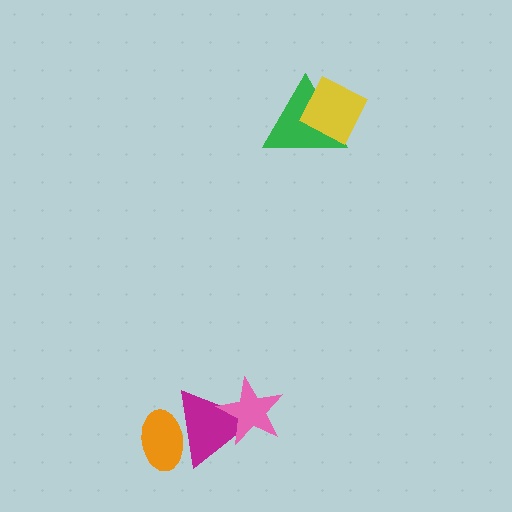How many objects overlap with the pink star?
1 object overlaps with the pink star.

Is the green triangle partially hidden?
Yes, it is partially covered by another shape.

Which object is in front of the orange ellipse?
The magenta triangle is in front of the orange ellipse.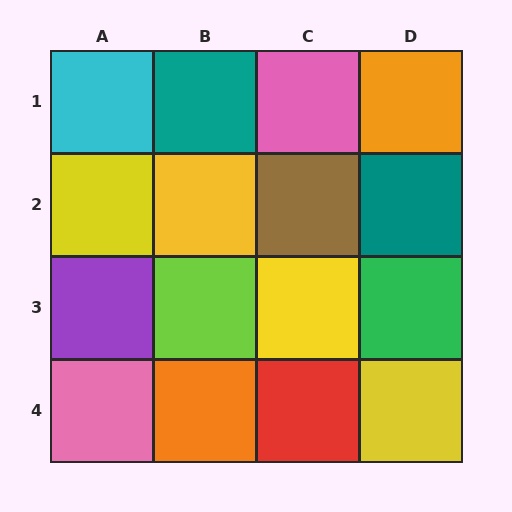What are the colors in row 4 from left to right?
Pink, orange, red, yellow.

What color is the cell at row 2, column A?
Yellow.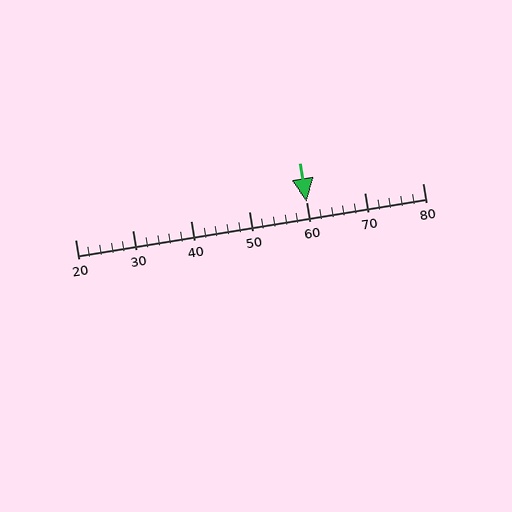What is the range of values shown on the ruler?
The ruler shows values from 20 to 80.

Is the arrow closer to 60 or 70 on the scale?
The arrow is closer to 60.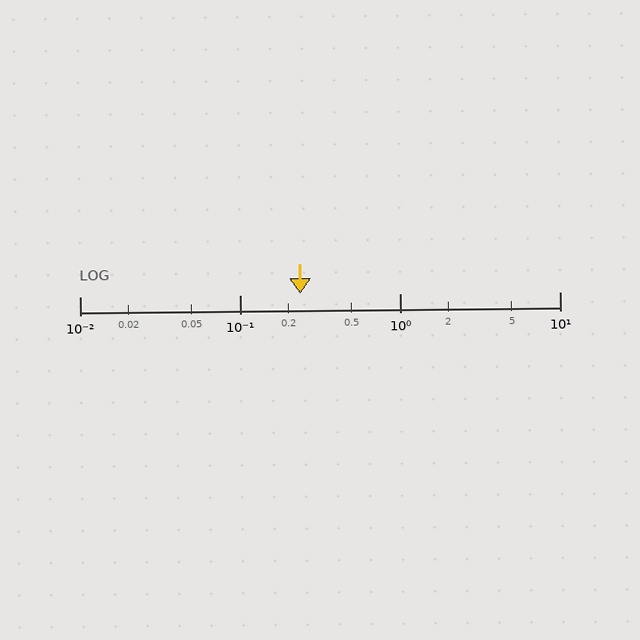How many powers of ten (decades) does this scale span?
The scale spans 3 decades, from 0.01 to 10.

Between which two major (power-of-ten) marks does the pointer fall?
The pointer is between 0.1 and 1.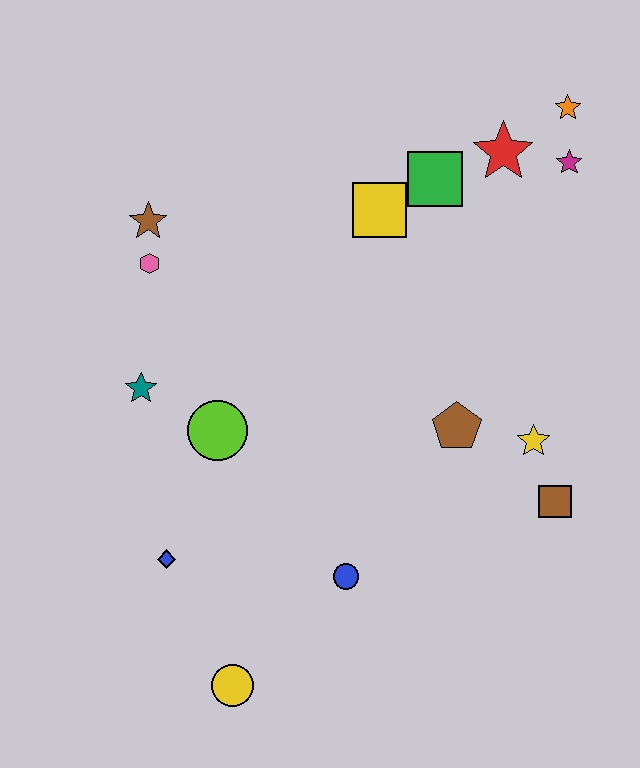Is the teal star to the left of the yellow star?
Yes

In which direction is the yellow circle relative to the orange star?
The yellow circle is below the orange star.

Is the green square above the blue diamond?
Yes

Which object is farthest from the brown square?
The brown star is farthest from the brown square.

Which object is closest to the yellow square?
The green square is closest to the yellow square.